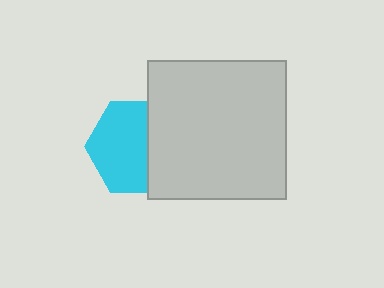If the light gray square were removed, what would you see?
You would see the complete cyan hexagon.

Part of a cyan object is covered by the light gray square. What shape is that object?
It is a hexagon.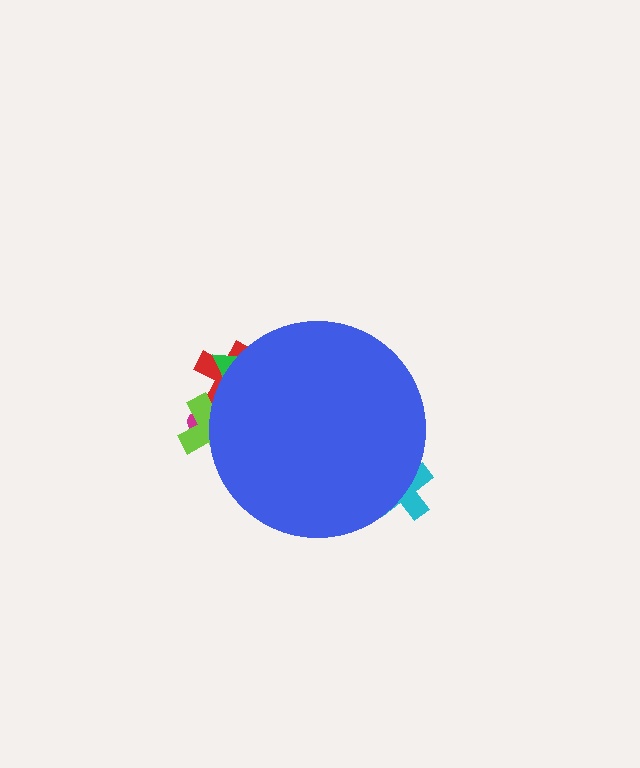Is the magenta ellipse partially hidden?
Yes, the magenta ellipse is partially hidden behind the blue circle.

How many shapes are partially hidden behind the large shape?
5 shapes are partially hidden.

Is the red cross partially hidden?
Yes, the red cross is partially hidden behind the blue circle.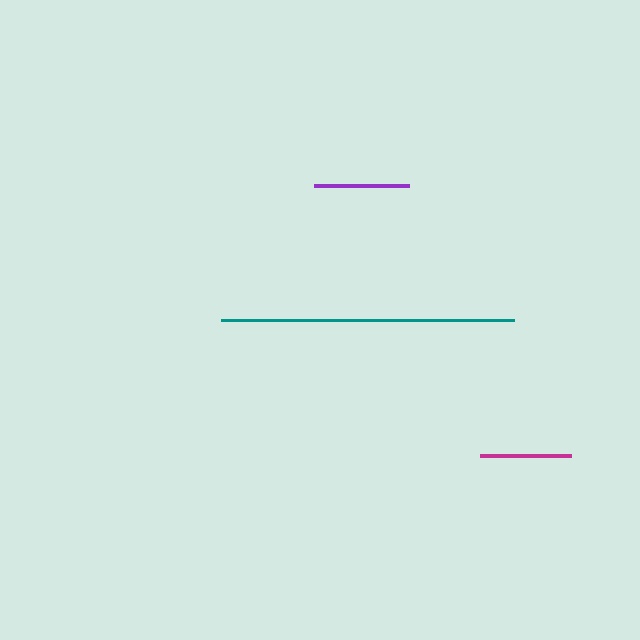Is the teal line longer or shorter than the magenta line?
The teal line is longer than the magenta line.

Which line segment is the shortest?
The magenta line is the shortest at approximately 92 pixels.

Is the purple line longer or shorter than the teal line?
The teal line is longer than the purple line.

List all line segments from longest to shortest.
From longest to shortest: teal, purple, magenta.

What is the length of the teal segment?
The teal segment is approximately 293 pixels long.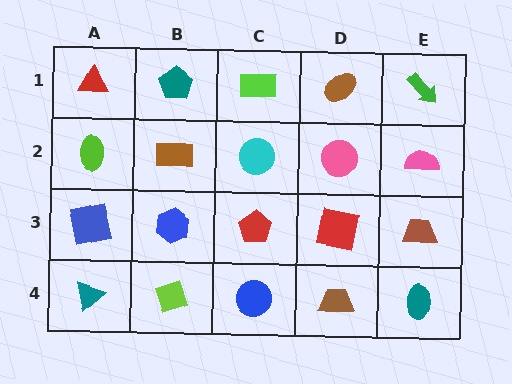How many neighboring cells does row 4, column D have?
3.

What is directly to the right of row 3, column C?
A red square.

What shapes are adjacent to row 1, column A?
A lime ellipse (row 2, column A), a teal pentagon (row 1, column B).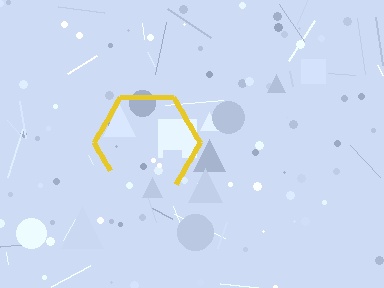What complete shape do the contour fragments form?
The contour fragments form a hexagon.